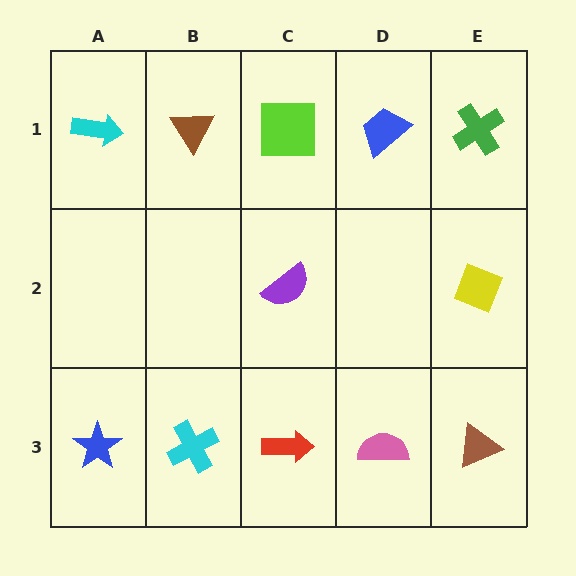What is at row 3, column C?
A red arrow.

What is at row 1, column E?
A green cross.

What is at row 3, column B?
A cyan cross.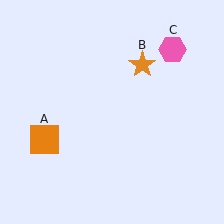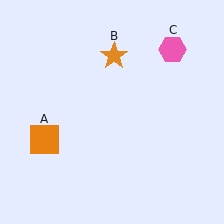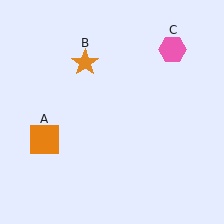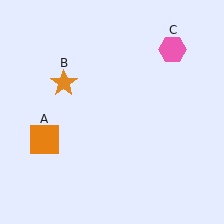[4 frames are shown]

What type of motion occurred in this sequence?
The orange star (object B) rotated counterclockwise around the center of the scene.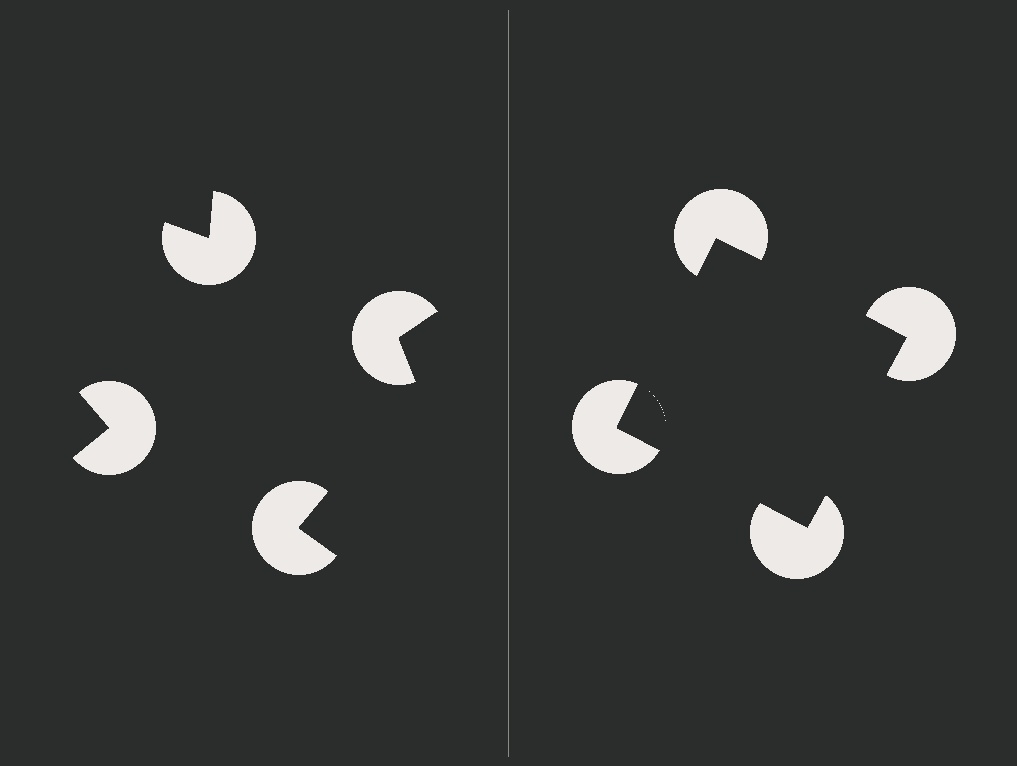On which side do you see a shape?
An illusory square appears on the right side. On the left side the wedge cuts are rotated, so no coherent shape forms.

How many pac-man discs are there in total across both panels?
8 — 4 on each side.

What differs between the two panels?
The pac-man discs are positioned identically on both sides; only the wedge orientations differ. On the right they align to a square; on the left they are misaligned.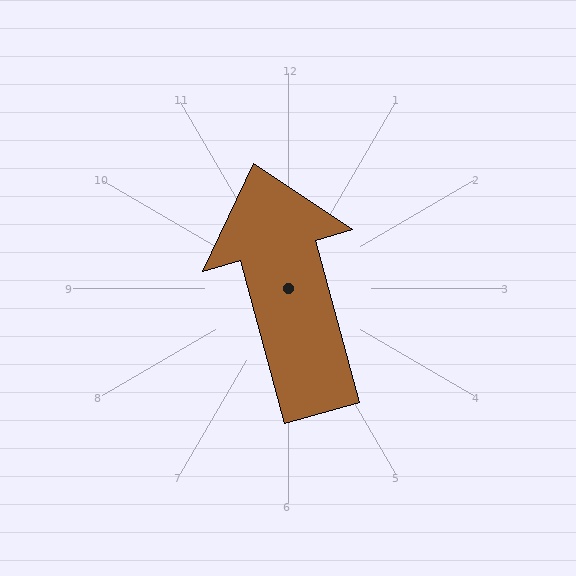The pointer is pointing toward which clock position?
Roughly 11 o'clock.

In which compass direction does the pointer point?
North.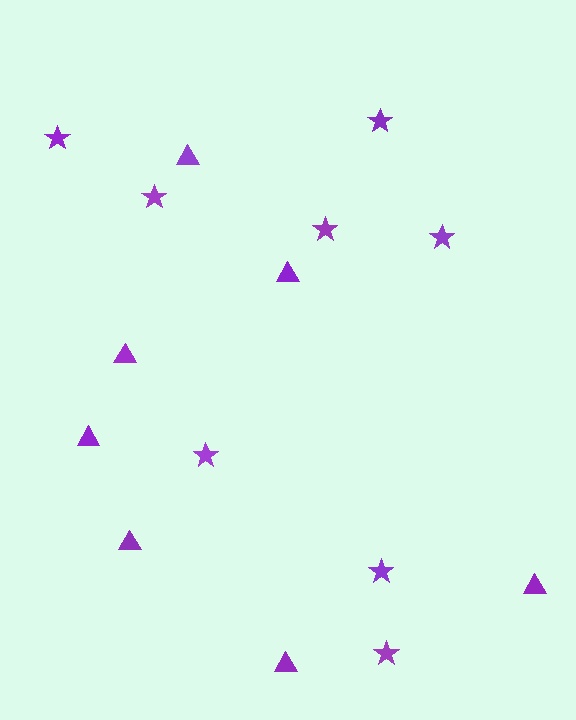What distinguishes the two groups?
There are 2 groups: one group of stars (8) and one group of triangles (7).